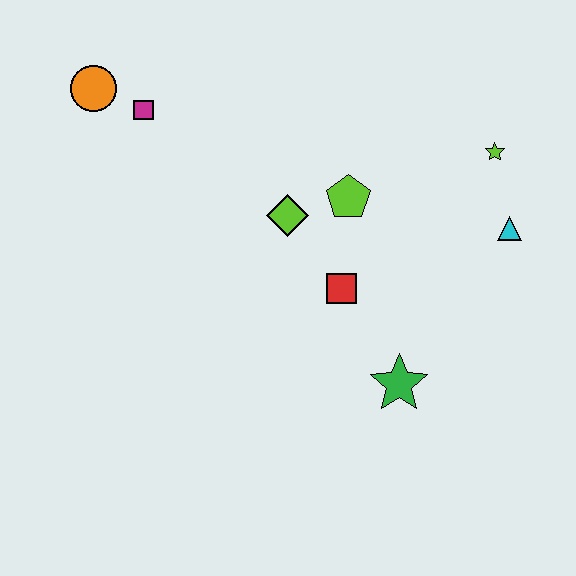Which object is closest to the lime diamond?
The lime pentagon is closest to the lime diamond.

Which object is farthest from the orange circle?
The cyan triangle is farthest from the orange circle.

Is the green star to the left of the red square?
No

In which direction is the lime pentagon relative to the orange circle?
The lime pentagon is to the right of the orange circle.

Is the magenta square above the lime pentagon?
Yes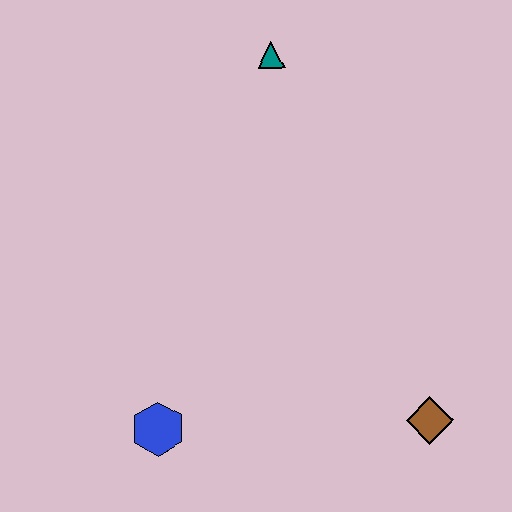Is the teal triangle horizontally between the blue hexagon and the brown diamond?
Yes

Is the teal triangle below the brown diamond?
No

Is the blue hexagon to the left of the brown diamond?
Yes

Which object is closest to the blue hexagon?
The brown diamond is closest to the blue hexagon.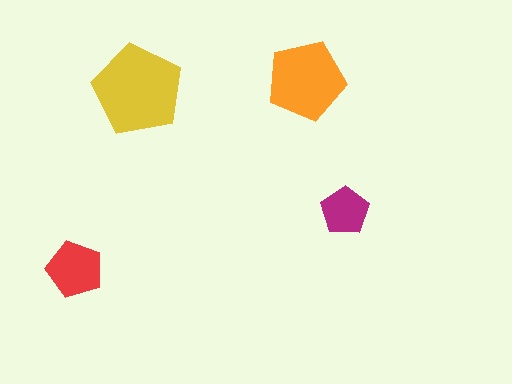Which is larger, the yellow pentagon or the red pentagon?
The yellow one.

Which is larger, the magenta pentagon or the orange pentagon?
The orange one.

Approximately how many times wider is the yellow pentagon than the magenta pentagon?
About 2 times wider.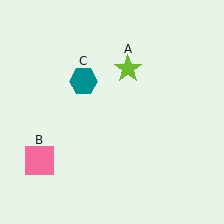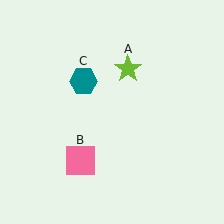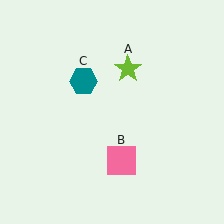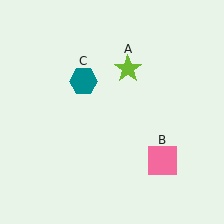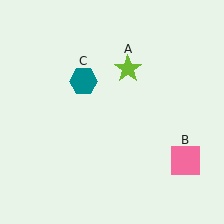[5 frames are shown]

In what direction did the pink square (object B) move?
The pink square (object B) moved right.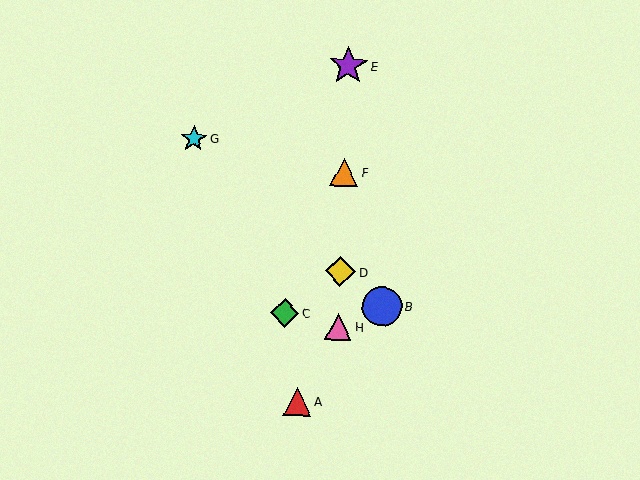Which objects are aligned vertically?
Objects D, E, F, H are aligned vertically.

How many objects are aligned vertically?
4 objects (D, E, F, H) are aligned vertically.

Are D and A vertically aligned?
No, D is at x≈341 and A is at x≈297.